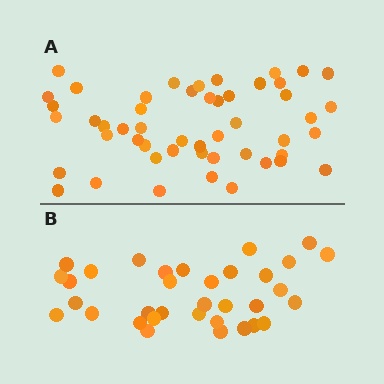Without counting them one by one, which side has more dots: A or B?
Region A (the top region) has more dots.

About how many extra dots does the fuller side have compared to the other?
Region A has approximately 15 more dots than region B.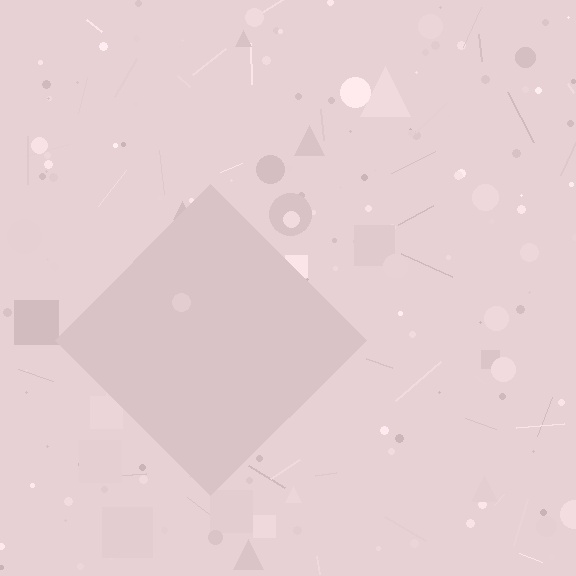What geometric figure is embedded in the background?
A diamond is embedded in the background.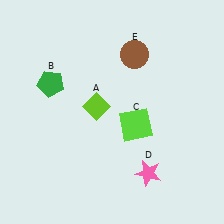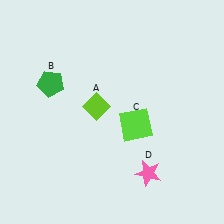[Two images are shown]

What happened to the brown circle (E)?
The brown circle (E) was removed in Image 2. It was in the top-right area of Image 1.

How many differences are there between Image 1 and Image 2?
There is 1 difference between the two images.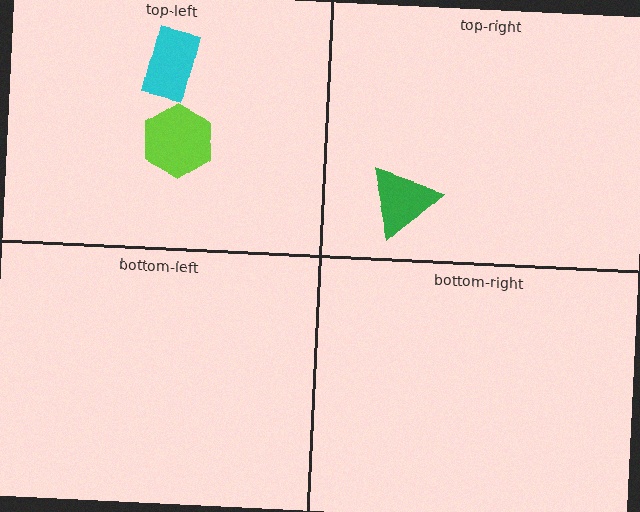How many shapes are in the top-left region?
2.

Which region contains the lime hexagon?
The top-left region.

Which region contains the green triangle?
The top-right region.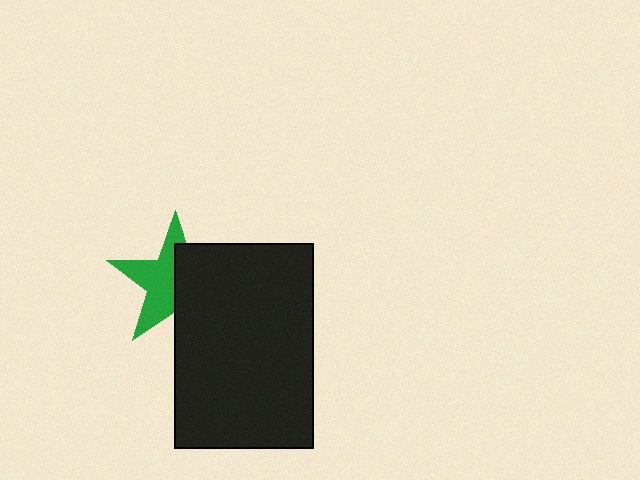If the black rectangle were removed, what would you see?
You would see the complete green star.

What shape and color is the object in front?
The object in front is a black rectangle.